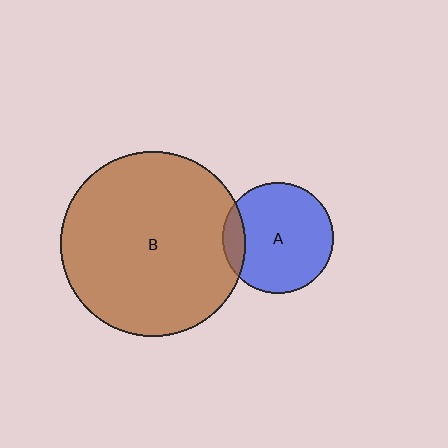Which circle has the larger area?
Circle B (brown).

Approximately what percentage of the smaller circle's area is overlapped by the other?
Approximately 10%.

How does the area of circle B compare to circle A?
Approximately 2.8 times.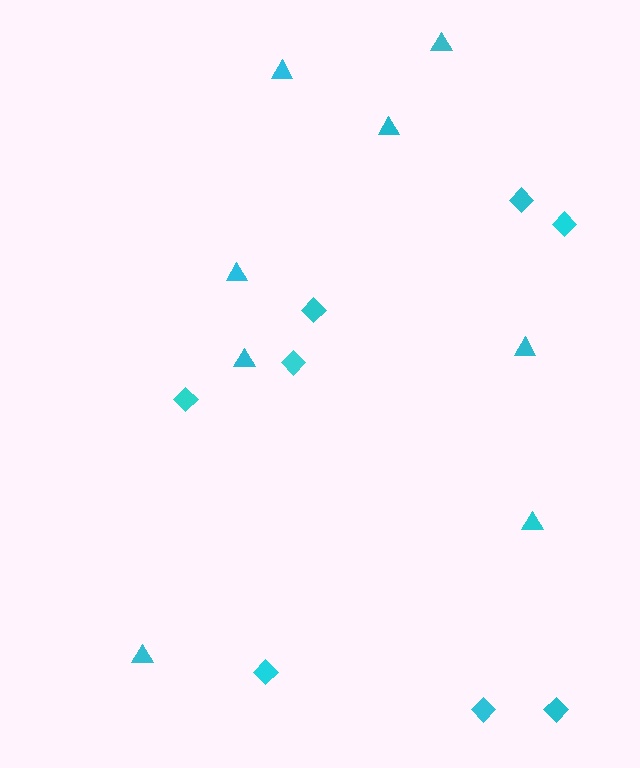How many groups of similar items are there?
There are 2 groups: one group of triangles (8) and one group of diamonds (8).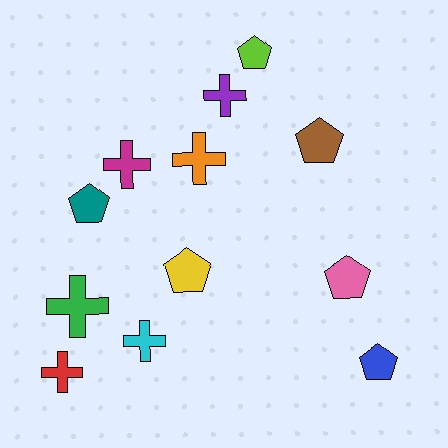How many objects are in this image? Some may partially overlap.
There are 12 objects.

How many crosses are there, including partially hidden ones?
There are 6 crosses.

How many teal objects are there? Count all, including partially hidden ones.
There is 1 teal object.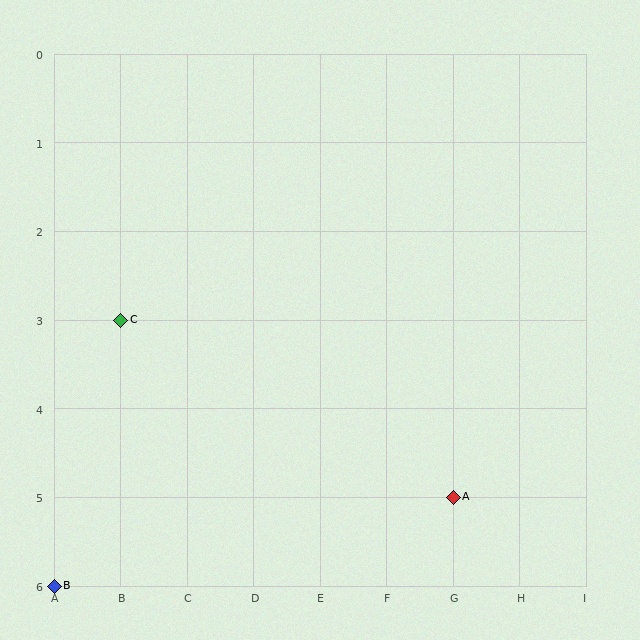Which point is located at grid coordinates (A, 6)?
Point B is at (A, 6).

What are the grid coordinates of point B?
Point B is at grid coordinates (A, 6).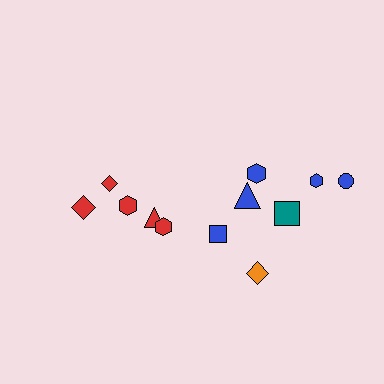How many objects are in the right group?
There are 7 objects.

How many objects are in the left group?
There are 5 objects.